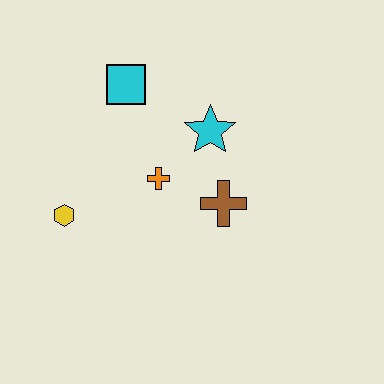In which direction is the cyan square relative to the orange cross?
The cyan square is above the orange cross.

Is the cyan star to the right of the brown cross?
No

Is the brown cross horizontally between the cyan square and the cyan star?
No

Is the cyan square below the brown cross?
No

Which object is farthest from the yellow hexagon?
The cyan star is farthest from the yellow hexagon.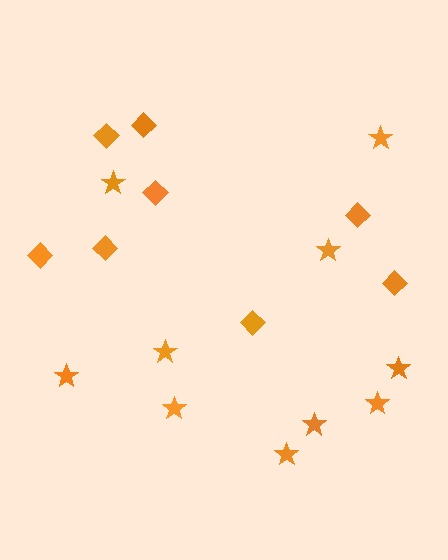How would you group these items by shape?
There are 2 groups: one group of stars (10) and one group of diamonds (8).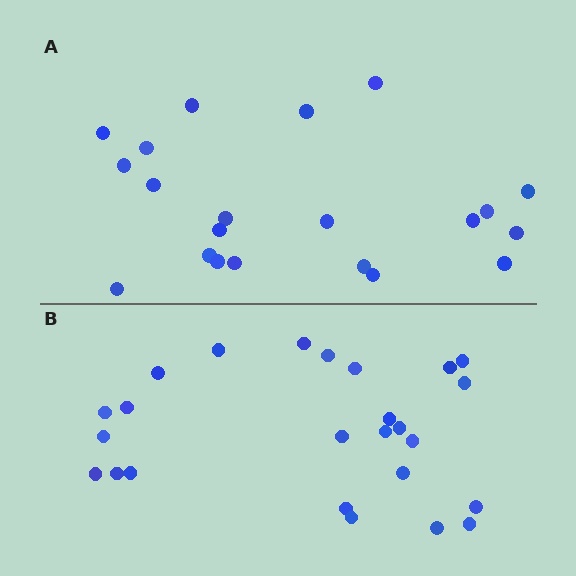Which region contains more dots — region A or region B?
Region B (the bottom region) has more dots.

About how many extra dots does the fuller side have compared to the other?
Region B has about 4 more dots than region A.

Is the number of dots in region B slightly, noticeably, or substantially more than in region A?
Region B has only slightly more — the two regions are fairly close. The ratio is roughly 1.2 to 1.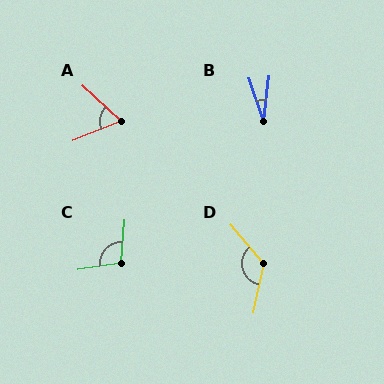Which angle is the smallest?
B, at approximately 26 degrees.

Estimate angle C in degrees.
Approximately 102 degrees.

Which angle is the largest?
D, at approximately 127 degrees.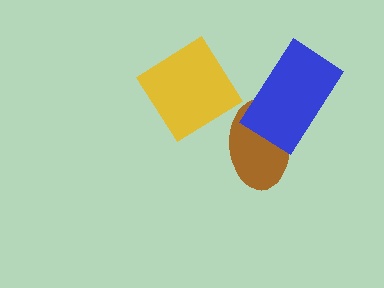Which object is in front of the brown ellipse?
The blue rectangle is in front of the brown ellipse.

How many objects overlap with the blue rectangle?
1 object overlaps with the blue rectangle.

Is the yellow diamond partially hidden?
No, no other shape covers it.